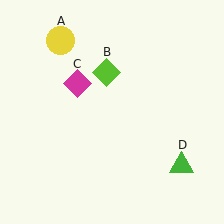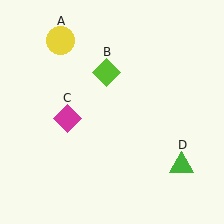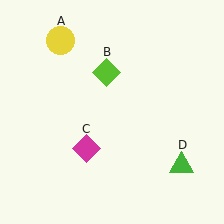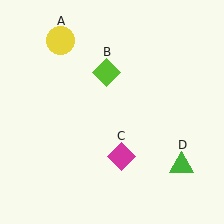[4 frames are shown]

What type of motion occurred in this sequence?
The magenta diamond (object C) rotated counterclockwise around the center of the scene.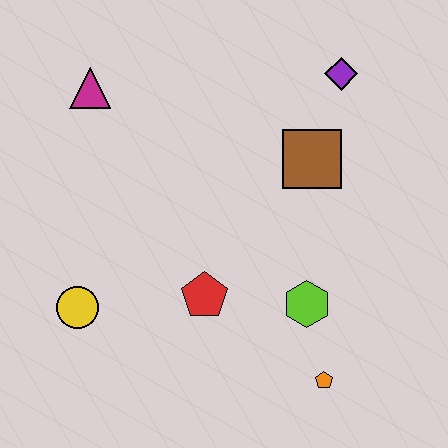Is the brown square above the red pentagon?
Yes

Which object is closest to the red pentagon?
The lime hexagon is closest to the red pentagon.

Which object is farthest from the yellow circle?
The purple diamond is farthest from the yellow circle.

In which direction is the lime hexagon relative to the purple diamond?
The lime hexagon is below the purple diamond.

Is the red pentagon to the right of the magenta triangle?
Yes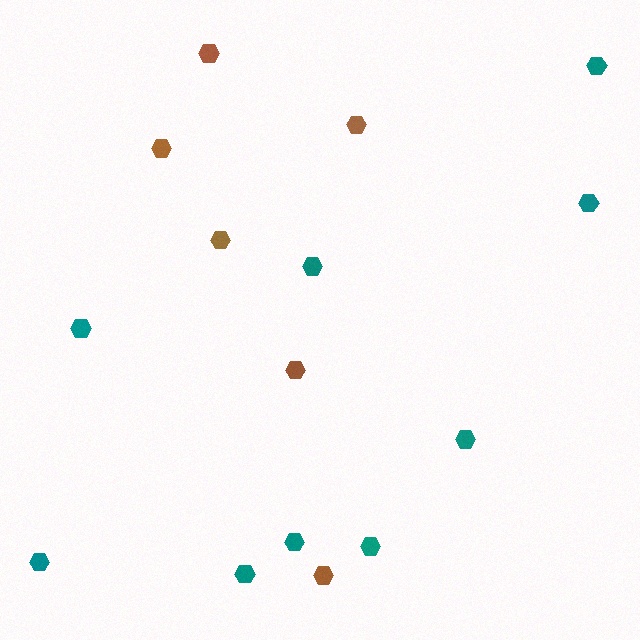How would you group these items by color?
There are 2 groups: one group of brown hexagons (6) and one group of teal hexagons (9).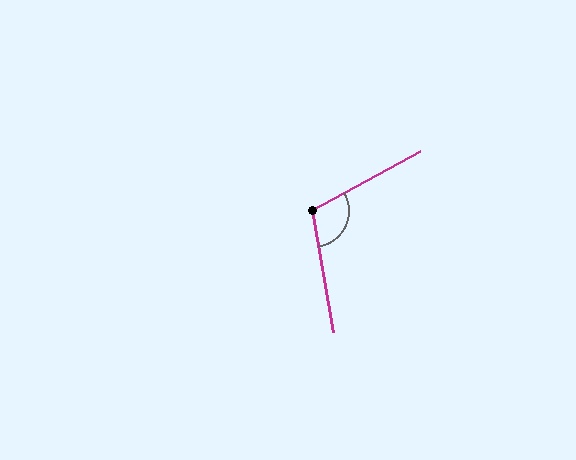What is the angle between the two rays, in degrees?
Approximately 109 degrees.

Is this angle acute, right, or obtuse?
It is obtuse.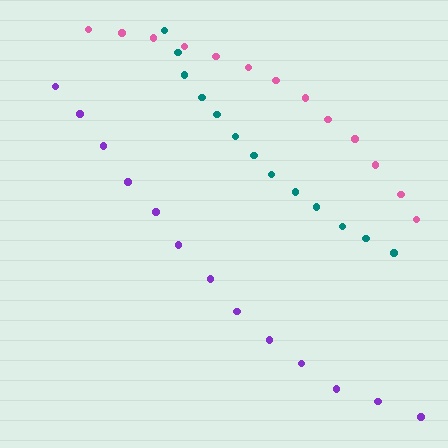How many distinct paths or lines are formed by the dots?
There are 3 distinct paths.